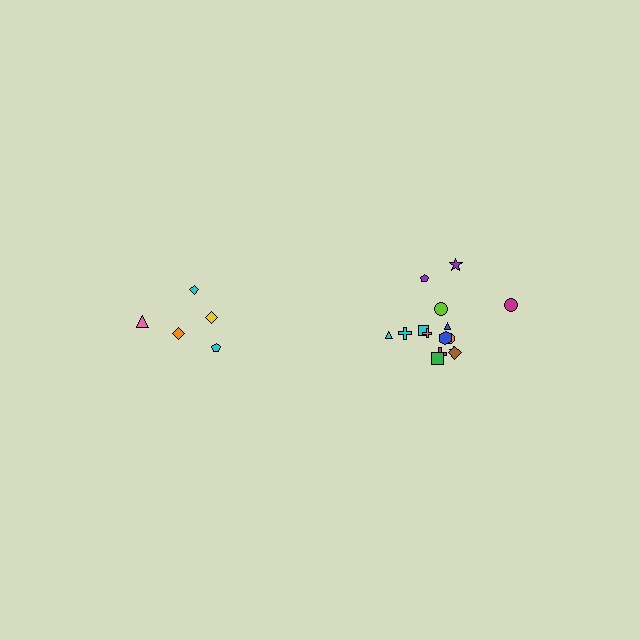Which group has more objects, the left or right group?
The right group.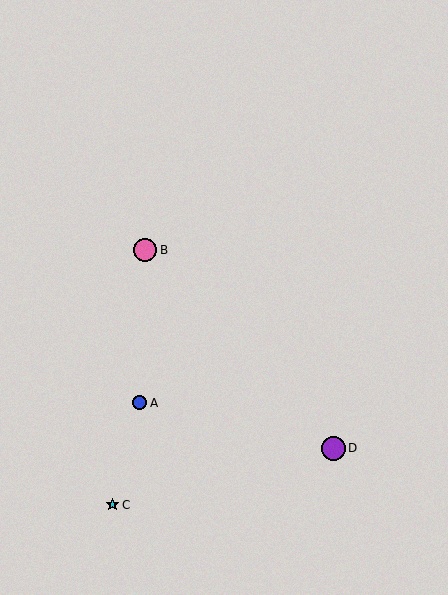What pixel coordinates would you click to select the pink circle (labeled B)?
Click at (145, 250) to select the pink circle B.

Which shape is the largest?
The purple circle (labeled D) is the largest.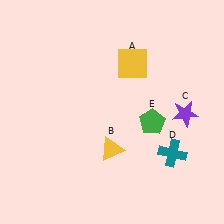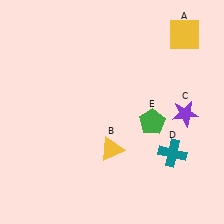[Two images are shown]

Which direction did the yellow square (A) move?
The yellow square (A) moved right.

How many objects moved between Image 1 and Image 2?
1 object moved between the two images.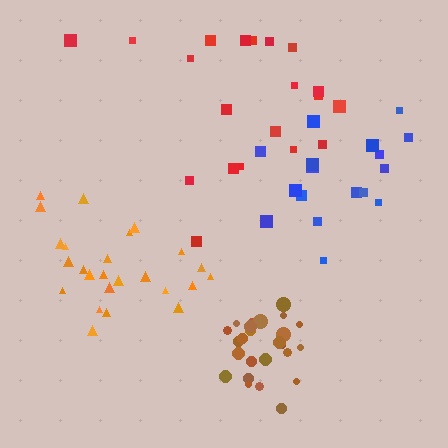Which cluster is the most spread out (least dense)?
Red.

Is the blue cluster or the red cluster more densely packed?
Blue.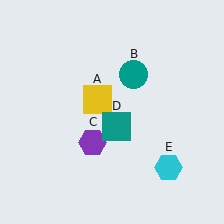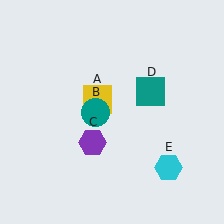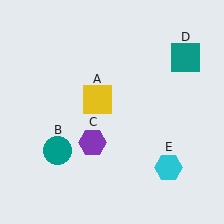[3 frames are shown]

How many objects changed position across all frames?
2 objects changed position: teal circle (object B), teal square (object D).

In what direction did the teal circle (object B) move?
The teal circle (object B) moved down and to the left.